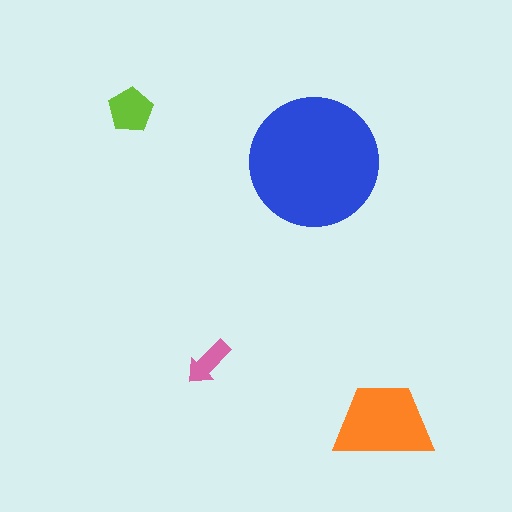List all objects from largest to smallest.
The blue circle, the orange trapezoid, the lime pentagon, the pink arrow.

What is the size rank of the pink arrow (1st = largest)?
4th.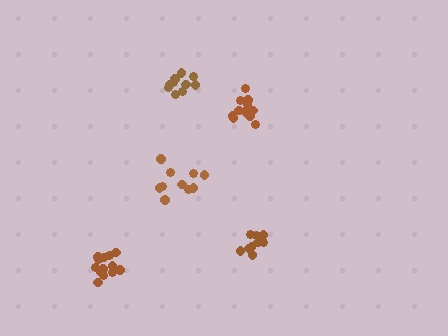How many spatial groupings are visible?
There are 5 spatial groupings.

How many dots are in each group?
Group 1: 10 dots, Group 2: 10 dots, Group 3: 13 dots, Group 4: 10 dots, Group 5: 13 dots (56 total).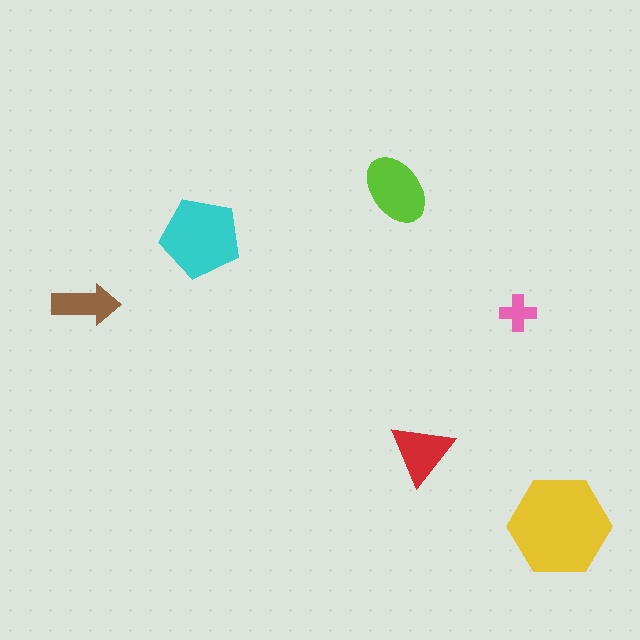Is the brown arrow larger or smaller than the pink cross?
Larger.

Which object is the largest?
The yellow hexagon.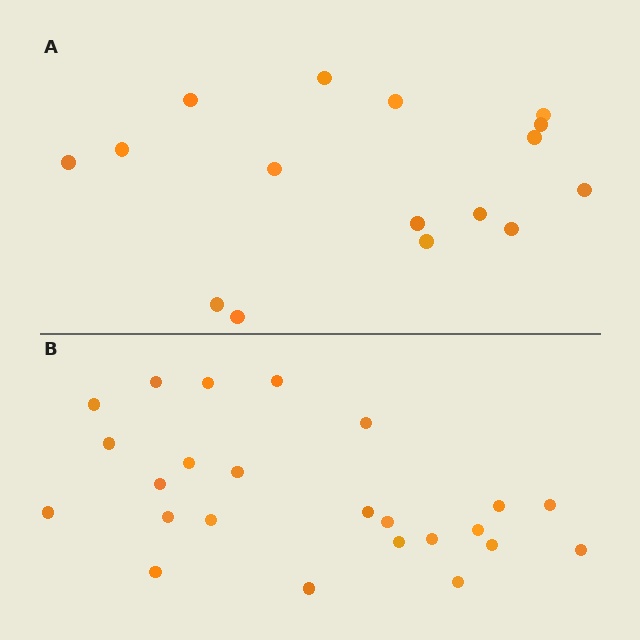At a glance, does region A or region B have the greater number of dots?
Region B (the bottom region) has more dots.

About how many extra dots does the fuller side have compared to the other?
Region B has roughly 8 or so more dots than region A.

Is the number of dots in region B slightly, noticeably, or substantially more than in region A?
Region B has substantially more. The ratio is roughly 1.5 to 1.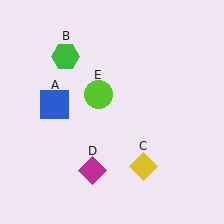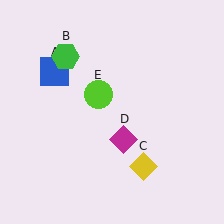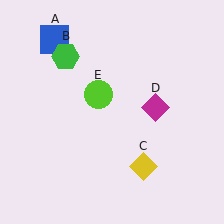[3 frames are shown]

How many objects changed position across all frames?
2 objects changed position: blue square (object A), magenta diamond (object D).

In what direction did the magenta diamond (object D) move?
The magenta diamond (object D) moved up and to the right.